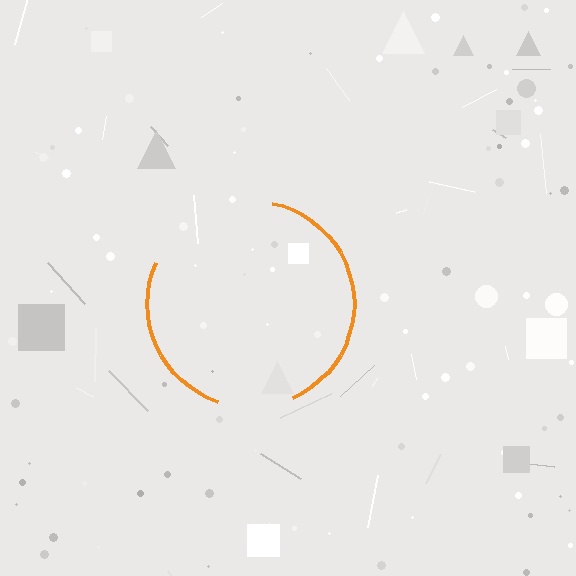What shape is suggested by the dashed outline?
The dashed outline suggests a circle.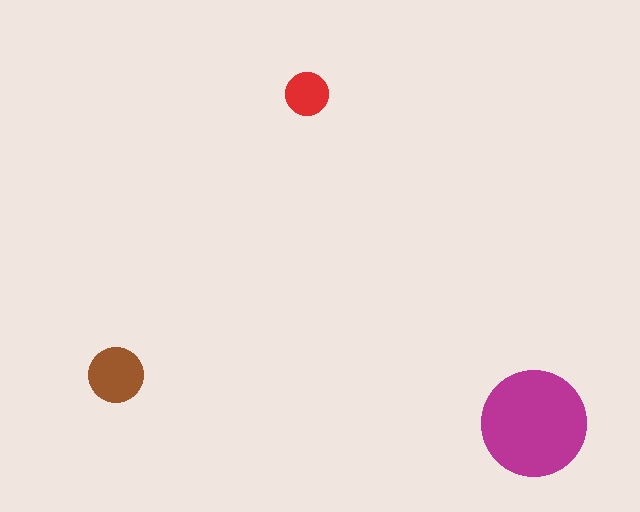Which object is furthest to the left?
The brown circle is leftmost.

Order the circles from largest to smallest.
the magenta one, the brown one, the red one.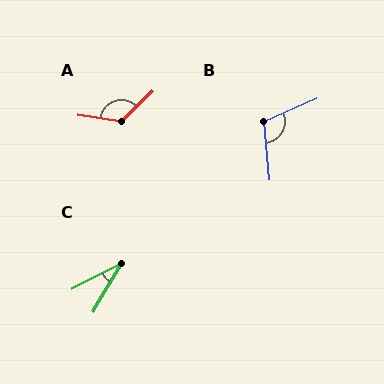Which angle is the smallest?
C, at approximately 32 degrees.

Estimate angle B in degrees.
Approximately 108 degrees.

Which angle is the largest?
A, at approximately 127 degrees.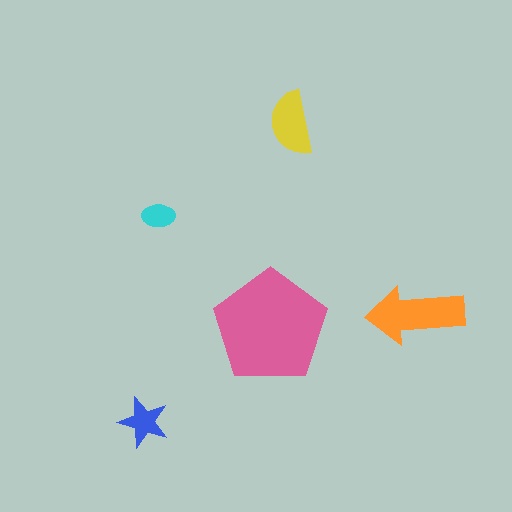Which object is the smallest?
The cyan ellipse.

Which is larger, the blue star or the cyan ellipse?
The blue star.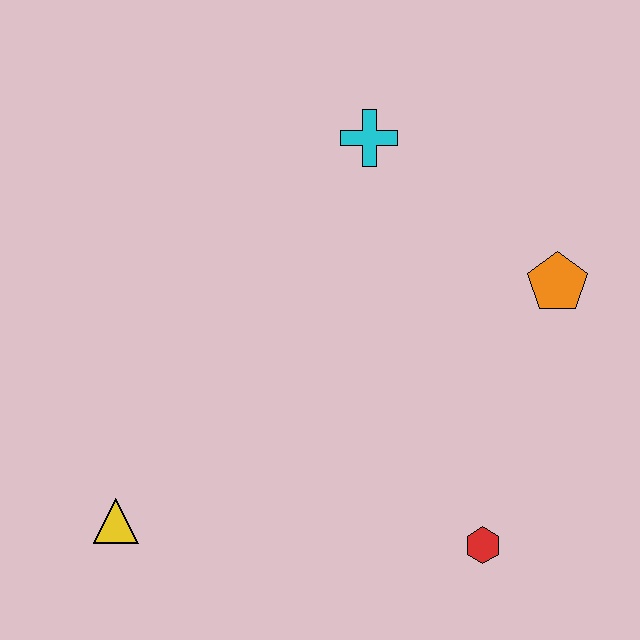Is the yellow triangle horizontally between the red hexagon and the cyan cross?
No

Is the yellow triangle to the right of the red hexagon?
No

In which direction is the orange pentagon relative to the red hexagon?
The orange pentagon is above the red hexagon.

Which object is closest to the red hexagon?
The orange pentagon is closest to the red hexagon.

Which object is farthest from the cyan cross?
The yellow triangle is farthest from the cyan cross.